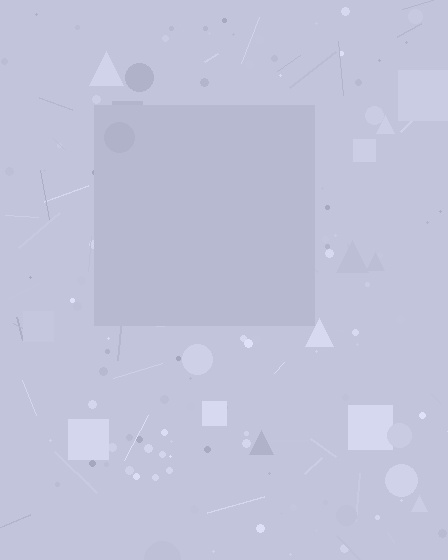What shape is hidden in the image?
A square is hidden in the image.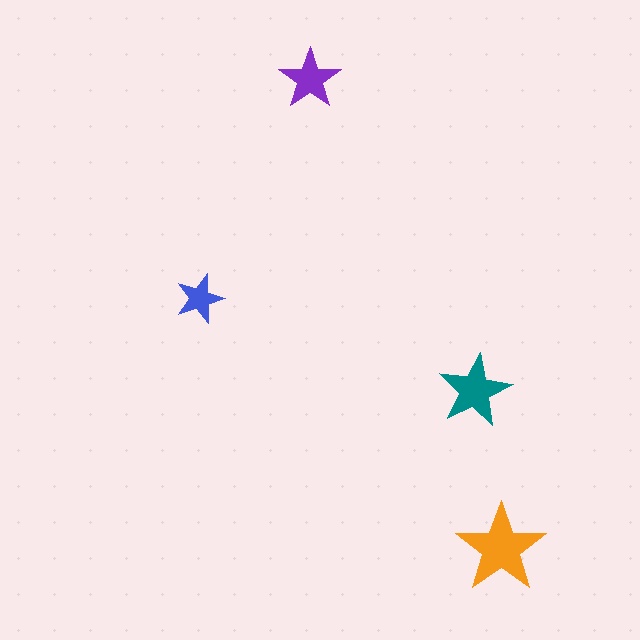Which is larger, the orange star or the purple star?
The orange one.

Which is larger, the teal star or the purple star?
The teal one.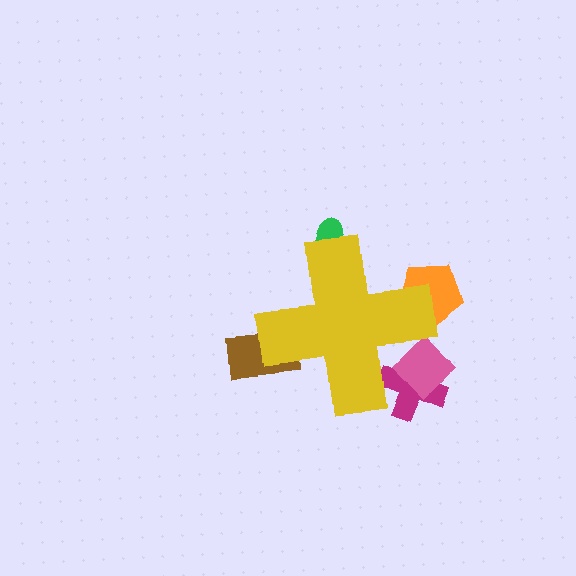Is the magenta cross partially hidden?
Yes, the magenta cross is partially hidden behind the yellow cross.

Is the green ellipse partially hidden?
Yes, the green ellipse is partially hidden behind the yellow cross.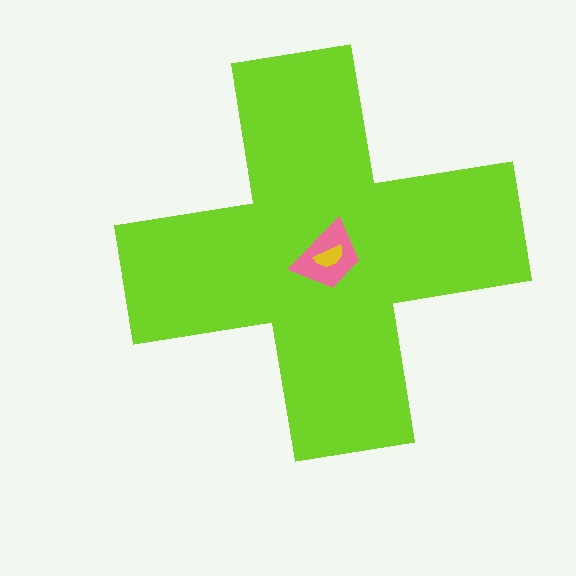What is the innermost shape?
The yellow semicircle.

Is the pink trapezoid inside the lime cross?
Yes.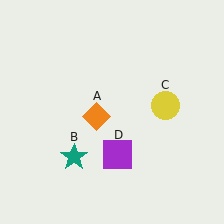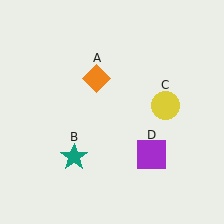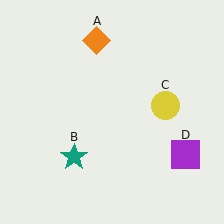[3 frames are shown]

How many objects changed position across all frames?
2 objects changed position: orange diamond (object A), purple square (object D).